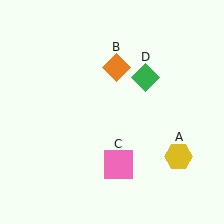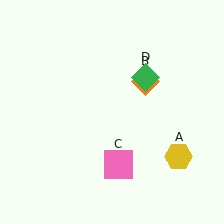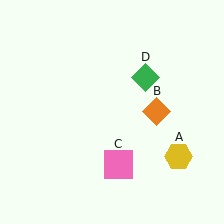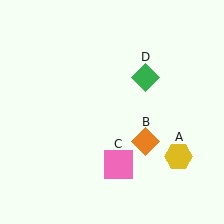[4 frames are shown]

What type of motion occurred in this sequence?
The orange diamond (object B) rotated clockwise around the center of the scene.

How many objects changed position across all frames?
1 object changed position: orange diamond (object B).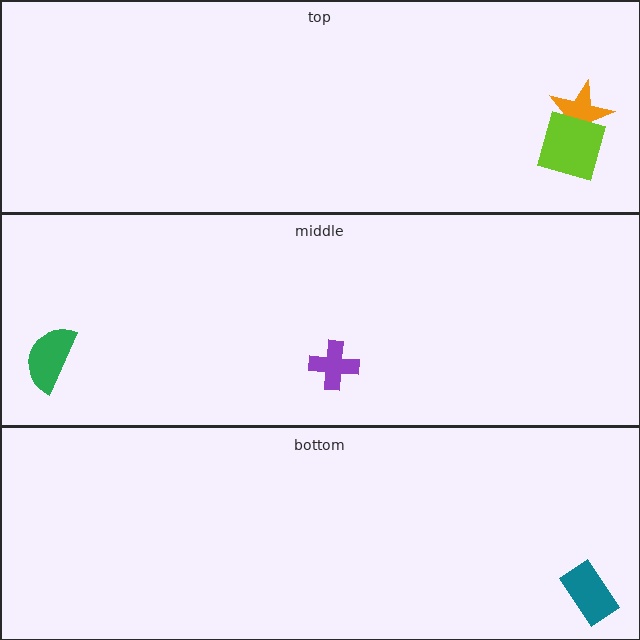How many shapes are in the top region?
2.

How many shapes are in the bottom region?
1.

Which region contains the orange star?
The top region.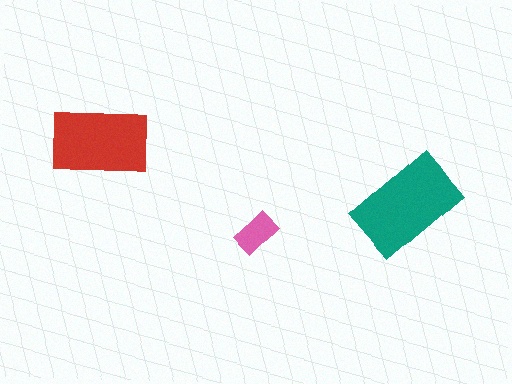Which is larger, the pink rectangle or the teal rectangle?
The teal one.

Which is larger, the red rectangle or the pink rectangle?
The red one.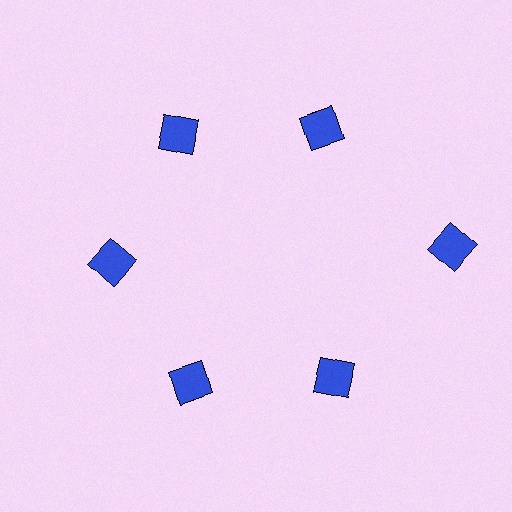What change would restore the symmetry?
The symmetry would be restored by moving it inward, back onto the ring so that all 6 diamonds sit at equal angles and equal distance from the center.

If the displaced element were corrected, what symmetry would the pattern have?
It would have 6-fold rotational symmetry — the pattern would map onto itself every 60 degrees.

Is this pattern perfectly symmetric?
No. The 6 blue diamonds are arranged in a ring, but one element near the 3 o'clock position is pushed outward from the center, breaking the 6-fold rotational symmetry.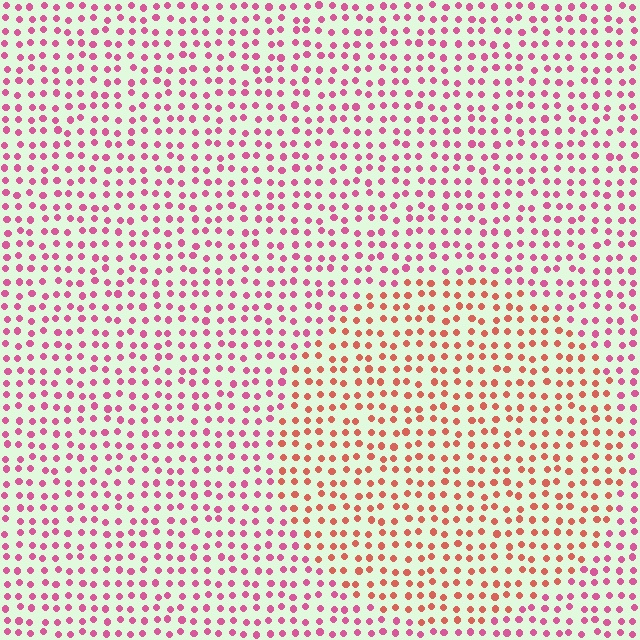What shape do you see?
I see a circle.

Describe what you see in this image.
The image is filled with small pink elements in a uniform arrangement. A circle-shaped region is visible where the elements are tinted to a slightly different hue, forming a subtle color boundary.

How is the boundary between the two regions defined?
The boundary is defined purely by a slight shift in hue (about 36 degrees). Spacing, size, and orientation are identical on both sides.